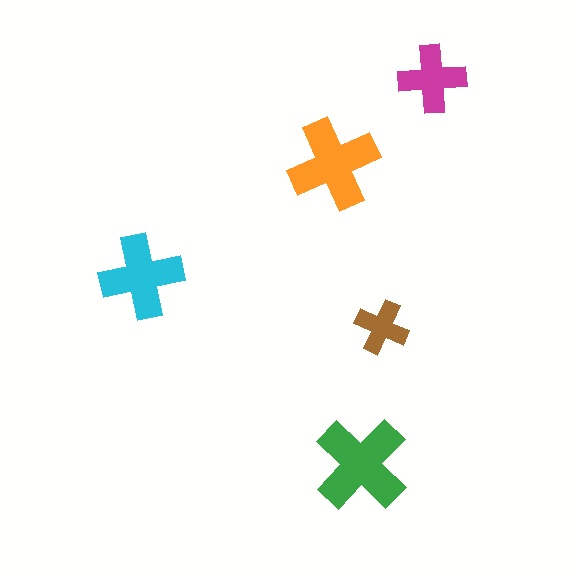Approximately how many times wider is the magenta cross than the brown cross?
About 1.5 times wider.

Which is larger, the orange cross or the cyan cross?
The orange one.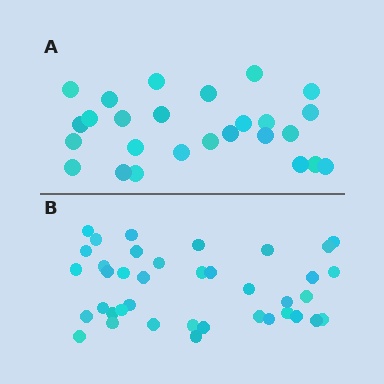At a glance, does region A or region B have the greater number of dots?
Region B (the bottom region) has more dots.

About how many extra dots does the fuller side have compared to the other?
Region B has approximately 15 more dots than region A.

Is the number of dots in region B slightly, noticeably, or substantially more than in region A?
Region B has substantially more. The ratio is roughly 1.5 to 1.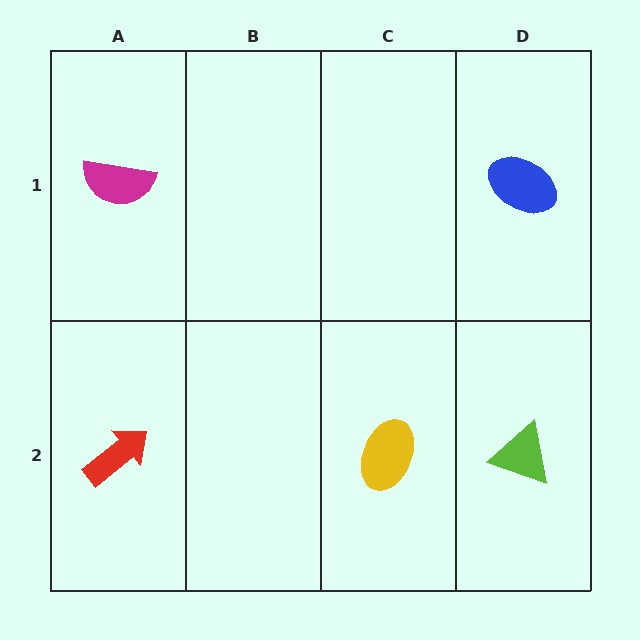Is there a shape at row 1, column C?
No, that cell is empty.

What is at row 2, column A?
A red arrow.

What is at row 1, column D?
A blue ellipse.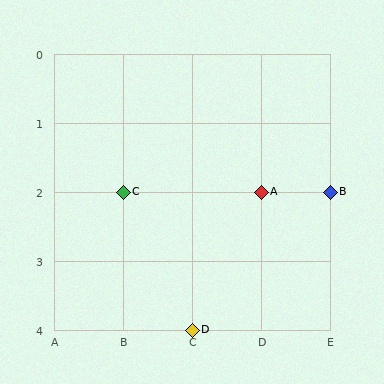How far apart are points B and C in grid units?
Points B and C are 3 columns apart.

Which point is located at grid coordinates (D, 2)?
Point A is at (D, 2).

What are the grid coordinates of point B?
Point B is at grid coordinates (E, 2).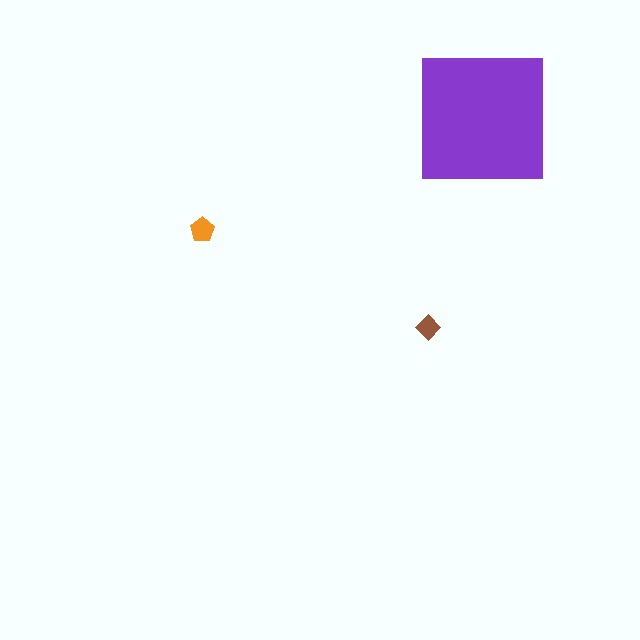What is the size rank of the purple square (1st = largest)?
1st.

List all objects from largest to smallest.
The purple square, the orange pentagon, the brown diamond.